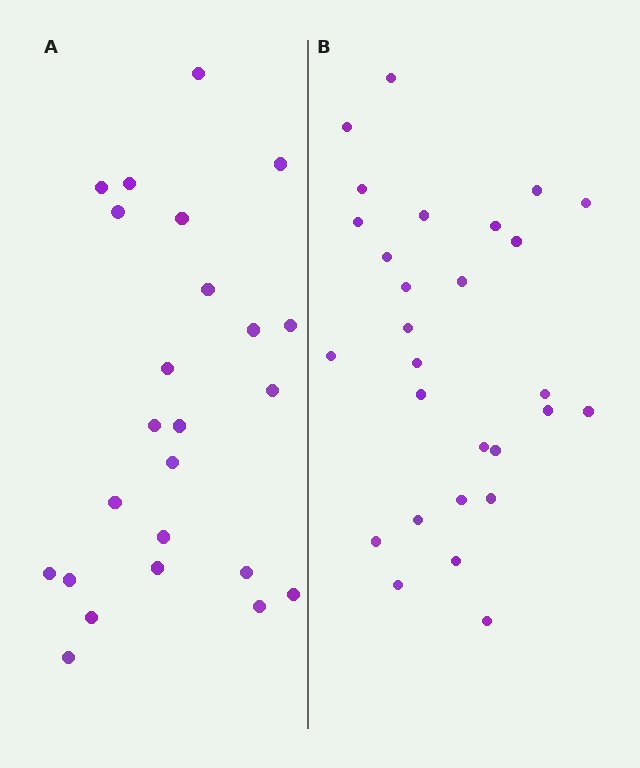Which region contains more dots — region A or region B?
Region B (the right region) has more dots.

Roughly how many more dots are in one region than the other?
Region B has about 4 more dots than region A.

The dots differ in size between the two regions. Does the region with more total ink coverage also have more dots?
No. Region A has more total ink coverage because its dots are larger, but region B actually contains more individual dots. Total area can be misleading — the number of items is what matters here.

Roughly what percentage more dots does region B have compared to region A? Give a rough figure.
About 15% more.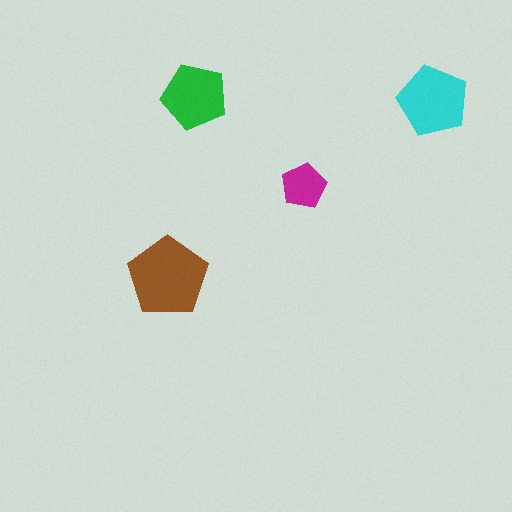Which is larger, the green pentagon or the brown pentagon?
The brown one.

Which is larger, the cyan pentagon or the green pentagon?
The cyan one.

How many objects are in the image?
There are 4 objects in the image.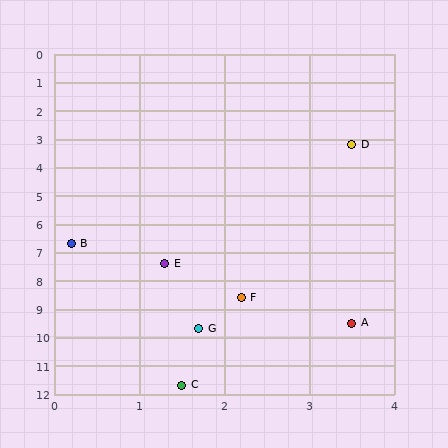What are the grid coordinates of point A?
Point A is at approximately (3.5, 9.5).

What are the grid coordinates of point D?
Point D is at approximately (3.5, 3.2).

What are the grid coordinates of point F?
Point F is at approximately (2.2, 8.6).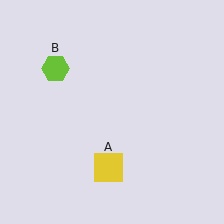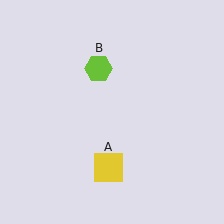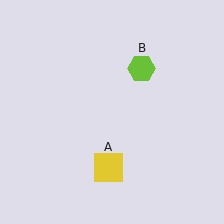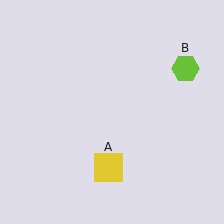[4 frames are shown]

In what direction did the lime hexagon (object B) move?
The lime hexagon (object B) moved right.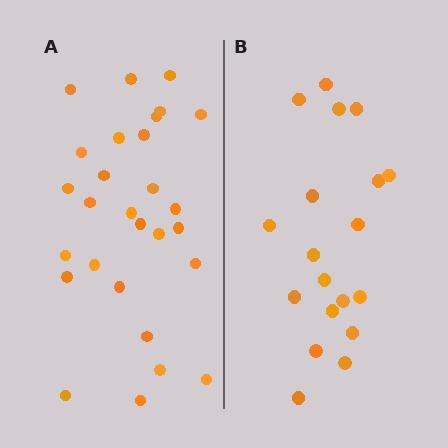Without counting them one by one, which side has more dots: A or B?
Region A (the left region) has more dots.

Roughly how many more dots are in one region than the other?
Region A has roughly 8 or so more dots than region B.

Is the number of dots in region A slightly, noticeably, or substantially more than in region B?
Region A has substantially more. The ratio is roughly 1.5 to 1.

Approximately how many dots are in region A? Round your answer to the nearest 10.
About 30 dots. (The exact count is 28, which rounds to 30.)